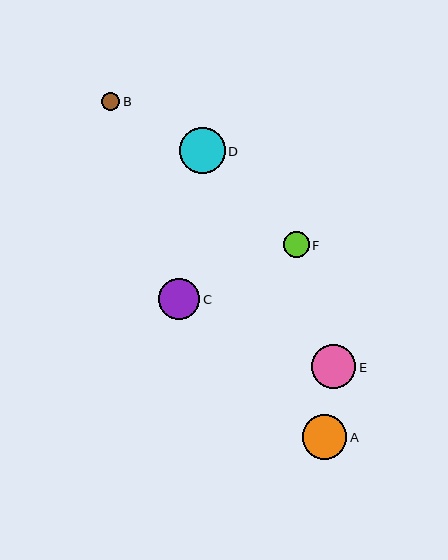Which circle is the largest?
Circle D is the largest with a size of approximately 46 pixels.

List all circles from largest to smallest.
From largest to smallest: D, A, E, C, F, B.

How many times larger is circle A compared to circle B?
Circle A is approximately 2.4 times the size of circle B.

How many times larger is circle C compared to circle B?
Circle C is approximately 2.2 times the size of circle B.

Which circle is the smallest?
Circle B is the smallest with a size of approximately 18 pixels.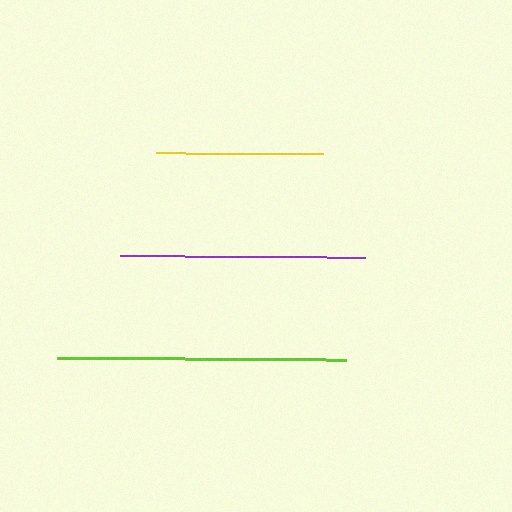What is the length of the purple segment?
The purple segment is approximately 245 pixels long.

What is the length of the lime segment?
The lime segment is approximately 289 pixels long.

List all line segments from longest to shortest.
From longest to shortest: lime, purple, yellow.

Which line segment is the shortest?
The yellow line is the shortest at approximately 167 pixels.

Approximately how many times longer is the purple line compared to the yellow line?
The purple line is approximately 1.5 times the length of the yellow line.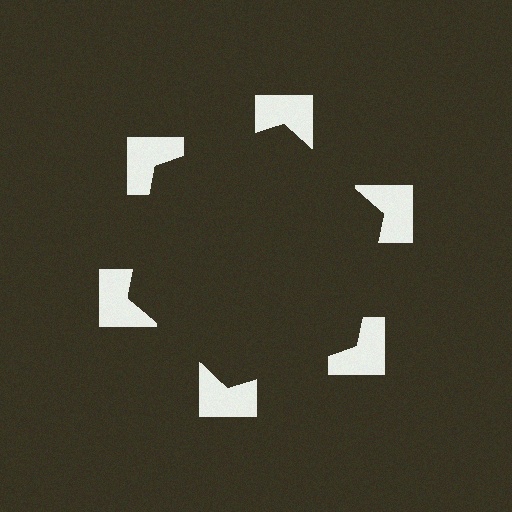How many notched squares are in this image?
There are 6 — one at each vertex of the illusory hexagon.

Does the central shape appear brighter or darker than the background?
It typically appears slightly darker than the background, even though no actual brightness change is drawn.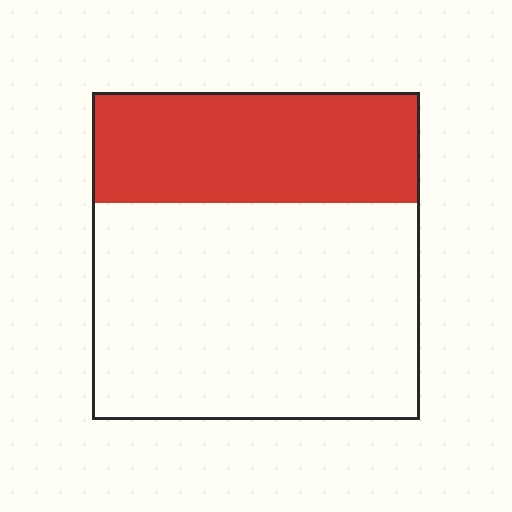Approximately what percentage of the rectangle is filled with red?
Approximately 35%.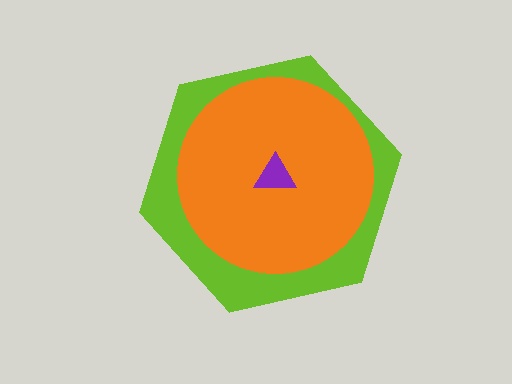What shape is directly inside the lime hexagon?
The orange circle.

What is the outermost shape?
The lime hexagon.